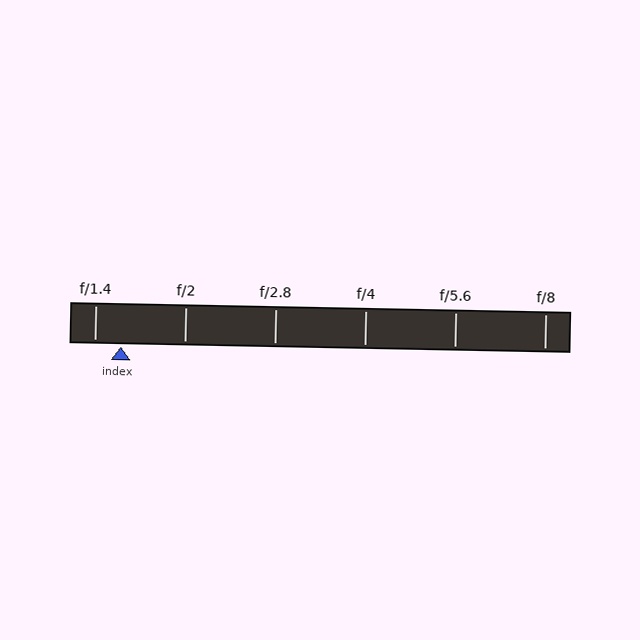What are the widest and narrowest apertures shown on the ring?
The widest aperture shown is f/1.4 and the narrowest is f/8.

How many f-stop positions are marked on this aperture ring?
There are 6 f-stop positions marked.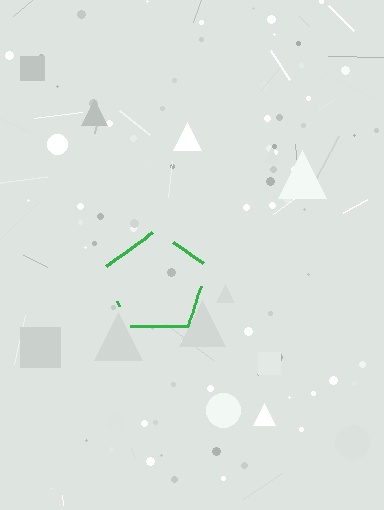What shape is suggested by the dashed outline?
The dashed outline suggests a pentagon.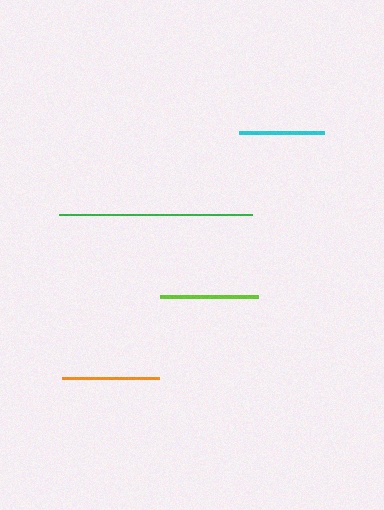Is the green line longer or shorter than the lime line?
The green line is longer than the lime line.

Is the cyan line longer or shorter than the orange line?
The orange line is longer than the cyan line.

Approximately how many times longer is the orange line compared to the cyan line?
The orange line is approximately 1.1 times the length of the cyan line.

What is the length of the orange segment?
The orange segment is approximately 97 pixels long.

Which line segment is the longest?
The green line is the longest at approximately 192 pixels.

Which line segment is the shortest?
The cyan line is the shortest at approximately 85 pixels.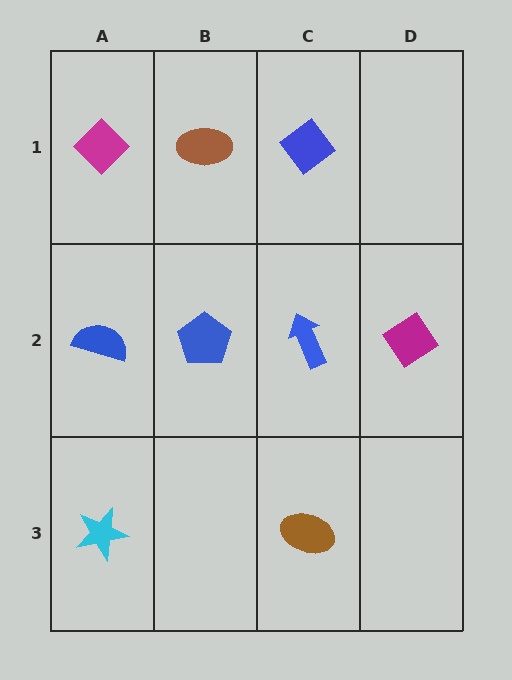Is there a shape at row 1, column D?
No, that cell is empty.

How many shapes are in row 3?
2 shapes.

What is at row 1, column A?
A magenta diamond.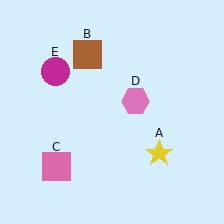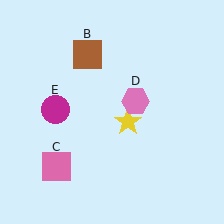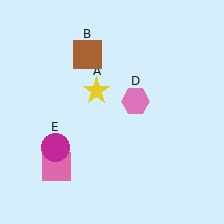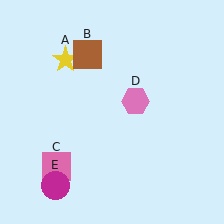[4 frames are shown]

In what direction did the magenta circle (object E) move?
The magenta circle (object E) moved down.